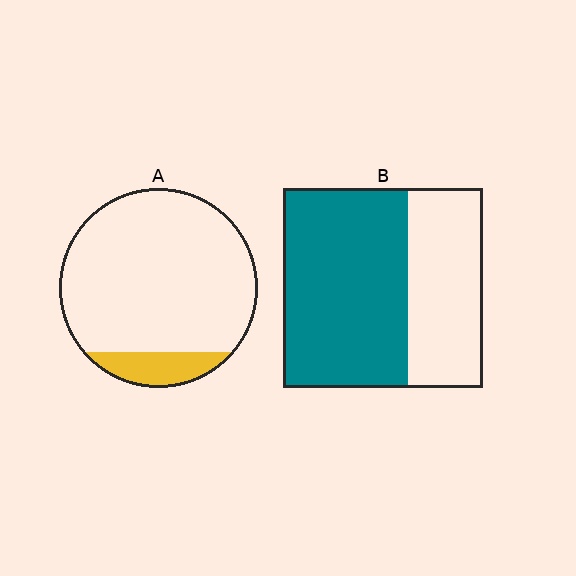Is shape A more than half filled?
No.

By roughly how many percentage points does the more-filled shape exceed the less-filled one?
By roughly 50 percentage points (B over A).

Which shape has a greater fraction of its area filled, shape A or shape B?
Shape B.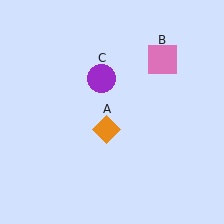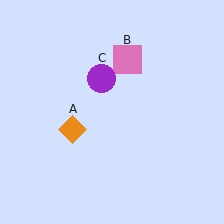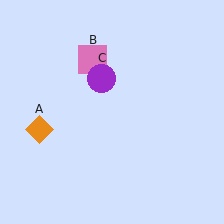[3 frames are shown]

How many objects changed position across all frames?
2 objects changed position: orange diamond (object A), pink square (object B).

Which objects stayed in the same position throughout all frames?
Purple circle (object C) remained stationary.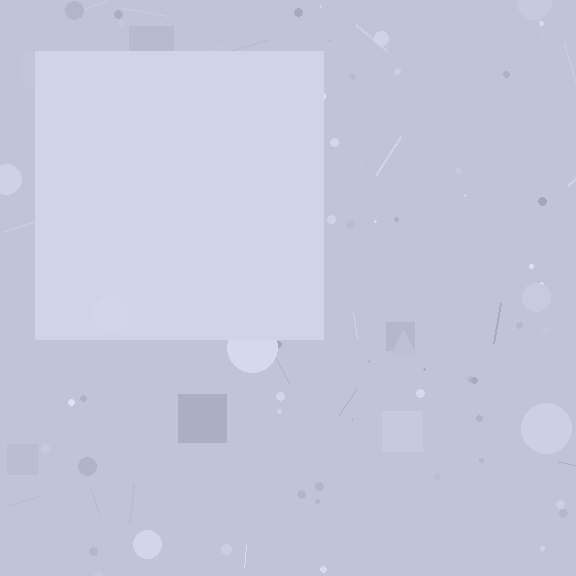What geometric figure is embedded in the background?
A square is embedded in the background.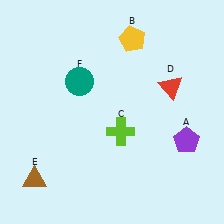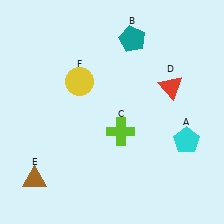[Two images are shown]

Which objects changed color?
A changed from purple to cyan. B changed from yellow to teal. F changed from teal to yellow.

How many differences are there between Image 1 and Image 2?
There are 3 differences between the two images.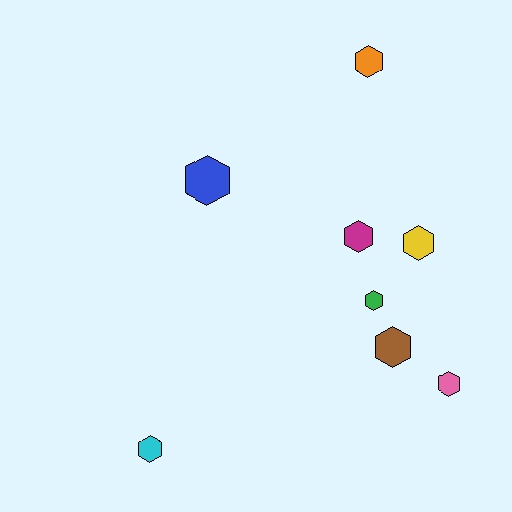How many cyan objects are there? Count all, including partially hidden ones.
There is 1 cyan object.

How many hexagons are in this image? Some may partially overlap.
There are 8 hexagons.